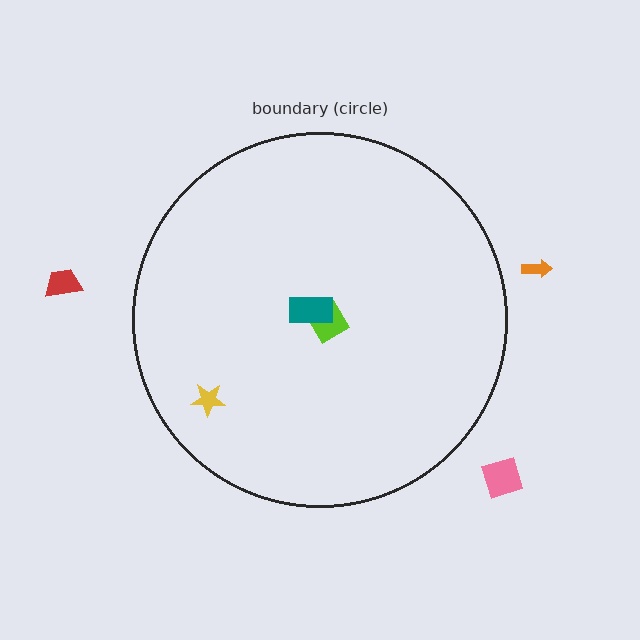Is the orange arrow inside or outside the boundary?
Outside.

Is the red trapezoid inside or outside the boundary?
Outside.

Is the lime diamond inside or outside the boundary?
Inside.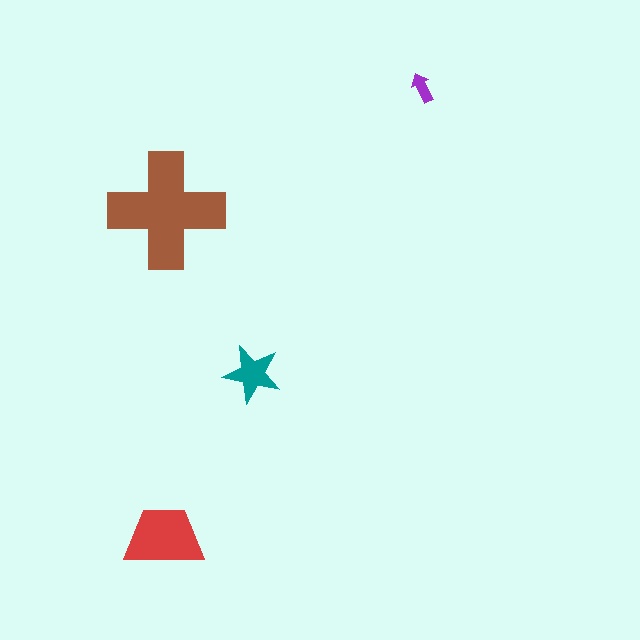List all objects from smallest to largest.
The purple arrow, the teal star, the red trapezoid, the brown cross.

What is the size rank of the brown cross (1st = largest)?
1st.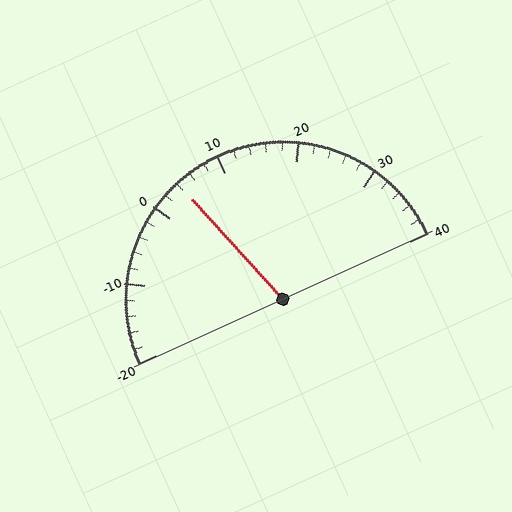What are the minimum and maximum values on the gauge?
The gauge ranges from -20 to 40.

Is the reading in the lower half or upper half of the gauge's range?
The reading is in the lower half of the range (-20 to 40).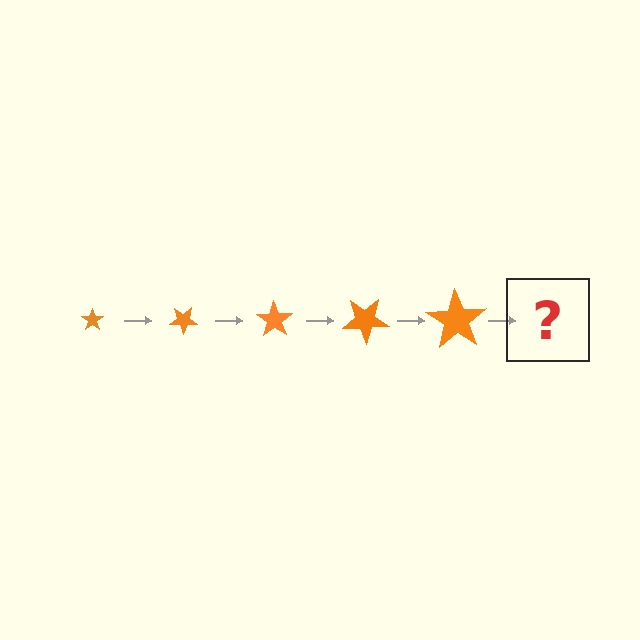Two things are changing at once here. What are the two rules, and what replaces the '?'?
The two rules are that the star grows larger each step and it rotates 35 degrees each step. The '?' should be a star, larger than the previous one and rotated 175 degrees from the start.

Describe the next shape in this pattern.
It should be a star, larger than the previous one and rotated 175 degrees from the start.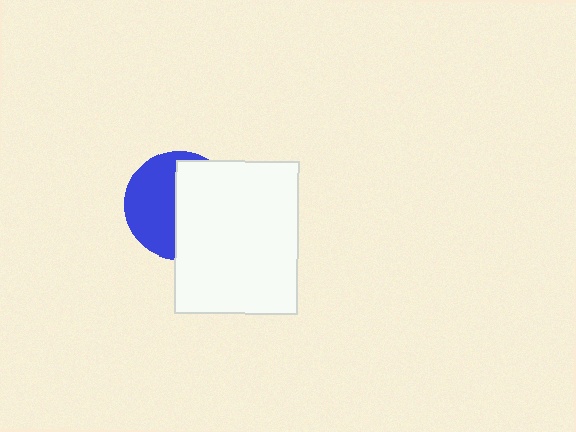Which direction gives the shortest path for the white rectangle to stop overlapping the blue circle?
Moving right gives the shortest separation.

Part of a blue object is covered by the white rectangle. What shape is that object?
It is a circle.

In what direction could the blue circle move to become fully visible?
The blue circle could move left. That would shift it out from behind the white rectangle entirely.